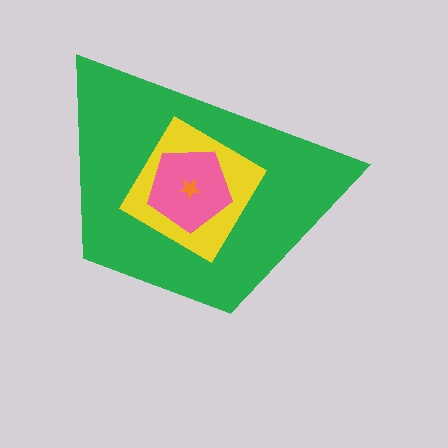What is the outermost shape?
The green trapezoid.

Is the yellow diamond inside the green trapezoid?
Yes.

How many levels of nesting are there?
4.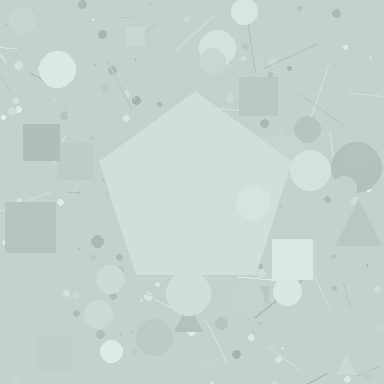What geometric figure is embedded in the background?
A pentagon is embedded in the background.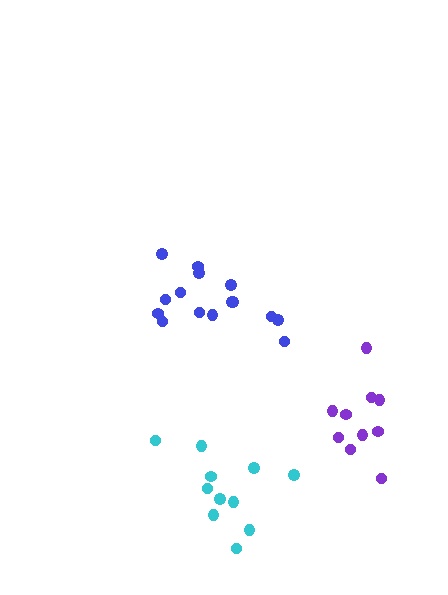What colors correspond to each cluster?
The clusters are colored: blue, purple, cyan.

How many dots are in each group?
Group 1: 15 dots, Group 2: 10 dots, Group 3: 11 dots (36 total).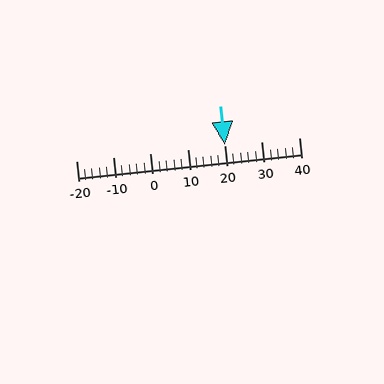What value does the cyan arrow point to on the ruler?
The cyan arrow points to approximately 20.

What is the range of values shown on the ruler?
The ruler shows values from -20 to 40.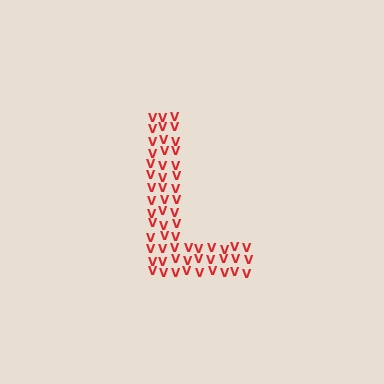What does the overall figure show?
The overall figure shows the letter L.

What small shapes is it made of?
It is made of small letter V's.